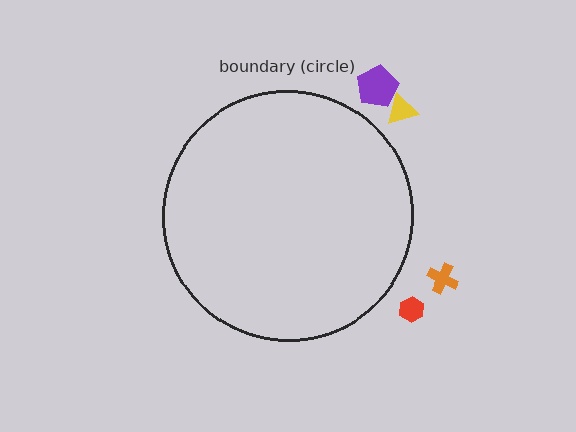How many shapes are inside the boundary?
0 inside, 4 outside.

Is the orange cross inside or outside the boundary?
Outside.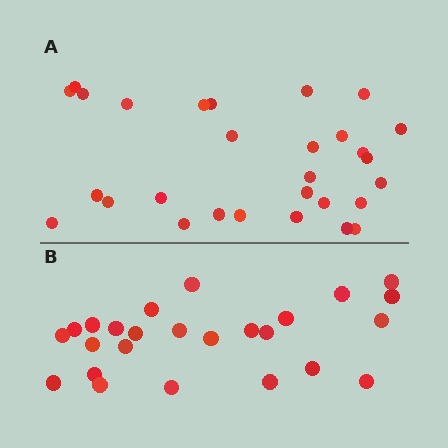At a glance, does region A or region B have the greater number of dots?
Region A (the top region) has more dots.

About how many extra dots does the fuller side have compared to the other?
Region A has about 4 more dots than region B.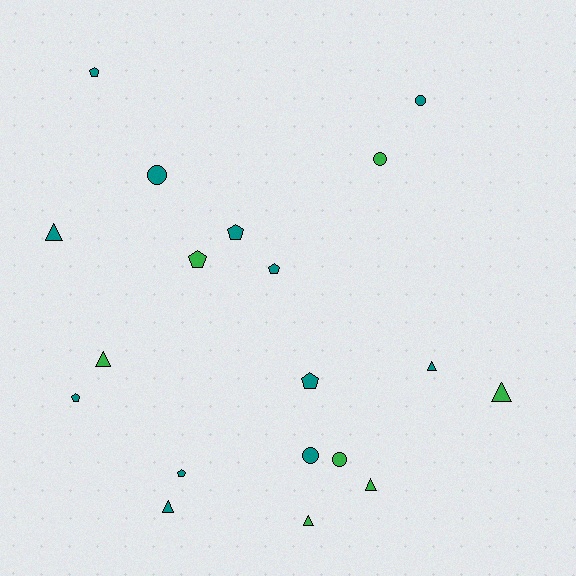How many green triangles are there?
There are 4 green triangles.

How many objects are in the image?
There are 19 objects.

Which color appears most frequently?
Teal, with 12 objects.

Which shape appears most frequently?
Pentagon, with 7 objects.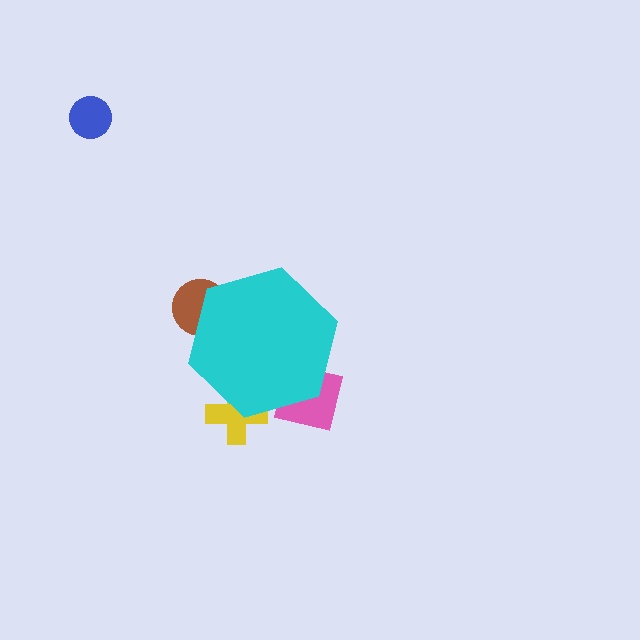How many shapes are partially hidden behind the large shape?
3 shapes are partially hidden.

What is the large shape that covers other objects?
A cyan hexagon.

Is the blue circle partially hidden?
No, the blue circle is fully visible.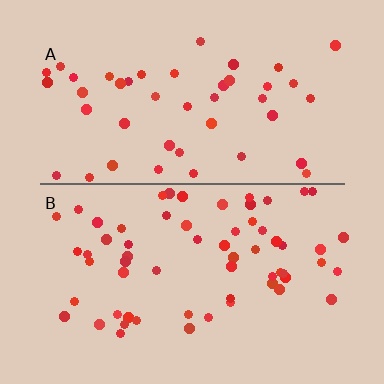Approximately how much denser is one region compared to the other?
Approximately 1.4× — region B over region A.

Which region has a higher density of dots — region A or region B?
B (the bottom).